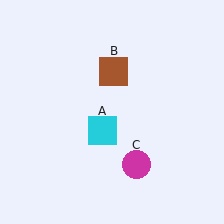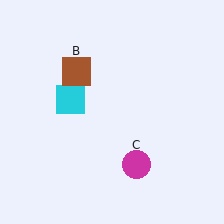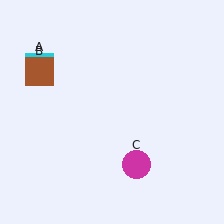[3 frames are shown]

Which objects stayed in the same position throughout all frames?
Magenta circle (object C) remained stationary.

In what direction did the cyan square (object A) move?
The cyan square (object A) moved up and to the left.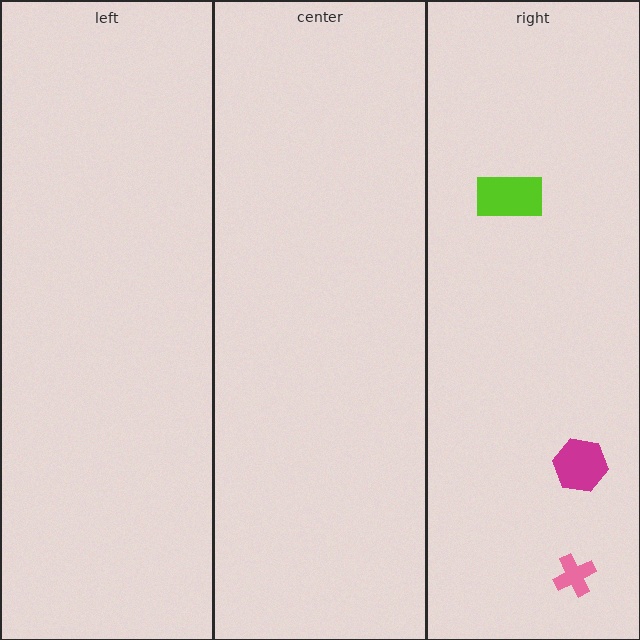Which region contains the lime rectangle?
The right region.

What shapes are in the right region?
The magenta hexagon, the pink cross, the lime rectangle.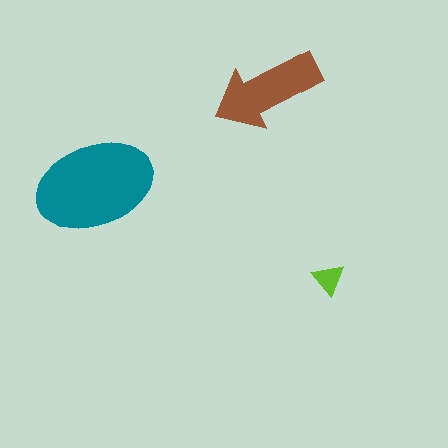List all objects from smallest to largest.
The lime triangle, the brown arrow, the teal ellipse.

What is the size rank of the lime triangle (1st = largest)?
3rd.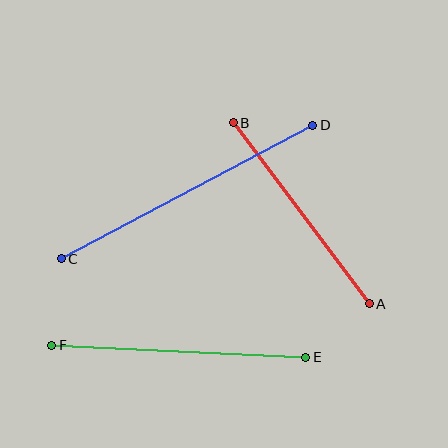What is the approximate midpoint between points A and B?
The midpoint is at approximately (301, 213) pixels.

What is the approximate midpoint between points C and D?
The midpoint is at approximately (187, 192) pixels.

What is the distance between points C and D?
The distance is approximately 285 pixels.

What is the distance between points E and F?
The distance is approximately 254 pixels.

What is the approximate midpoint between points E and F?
The midpoint is at approximately (179, 351) pixels.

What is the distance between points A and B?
The distance is approximately 226 pixels.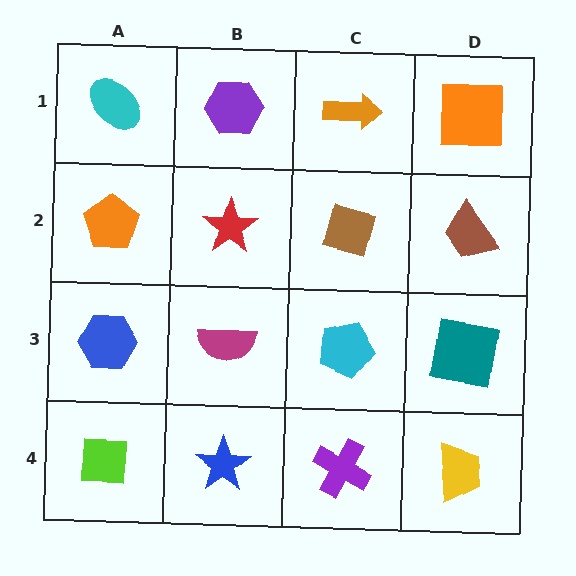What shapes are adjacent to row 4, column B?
A magenta semicircle (row 3, column B), a lime square (row 4, column A), a purple cross (row 4, column C).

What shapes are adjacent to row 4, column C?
A cyan pentagon (row 3, column C), a blue star (row 4, column B), a yellow trapezoid (row 4, column D).